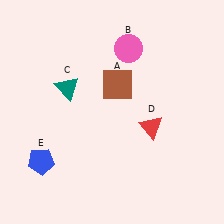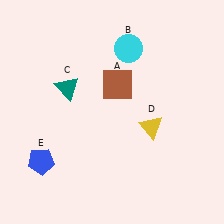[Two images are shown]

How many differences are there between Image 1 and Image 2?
There are 2 differences between the two images.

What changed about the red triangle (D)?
In Image 1, D is red. In Image 2, it changed to yellow.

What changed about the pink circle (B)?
In Image 1, B is pink. In Image 2, it changed to cyan.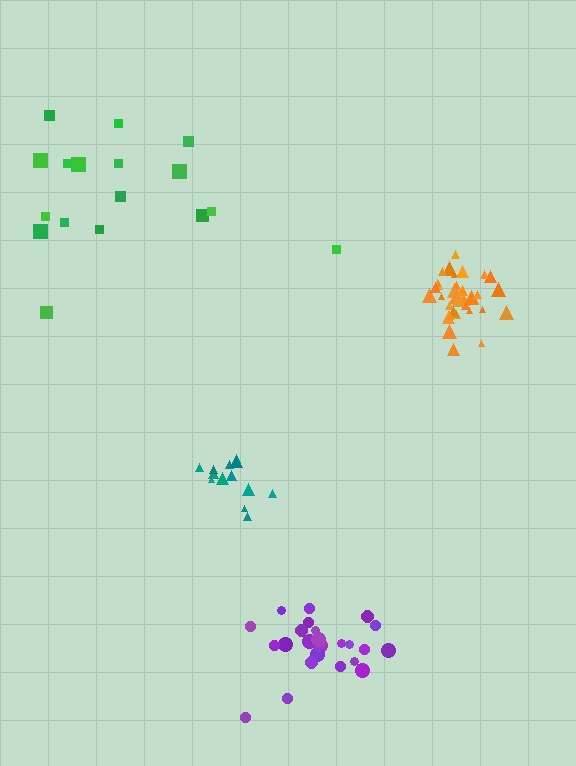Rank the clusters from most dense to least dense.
orange, purple, teal, green.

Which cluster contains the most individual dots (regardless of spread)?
Orange (34).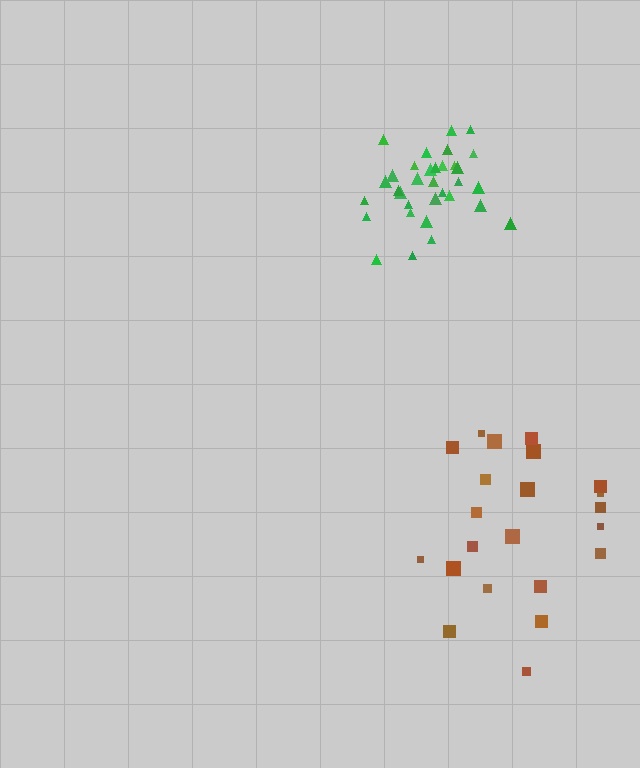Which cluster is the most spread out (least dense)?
Brown.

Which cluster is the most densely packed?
Green.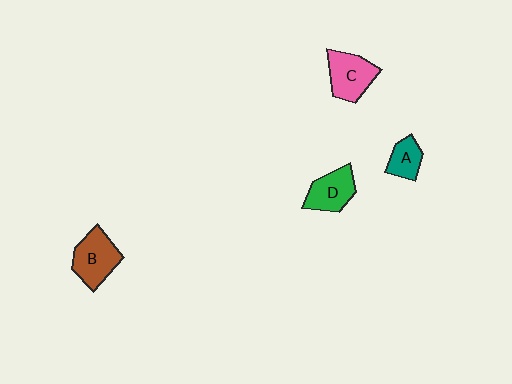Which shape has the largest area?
Shape B (brown).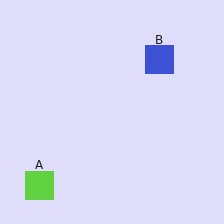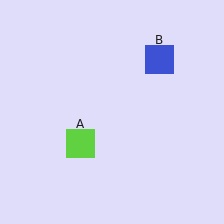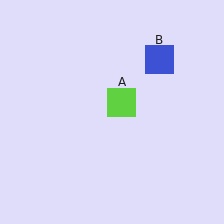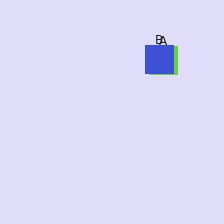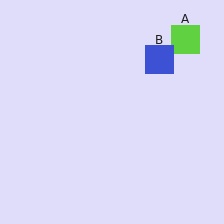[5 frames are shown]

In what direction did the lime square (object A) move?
The lime square (object A) moved up and to the right.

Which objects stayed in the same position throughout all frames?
Blue square (object B) remained stationary.